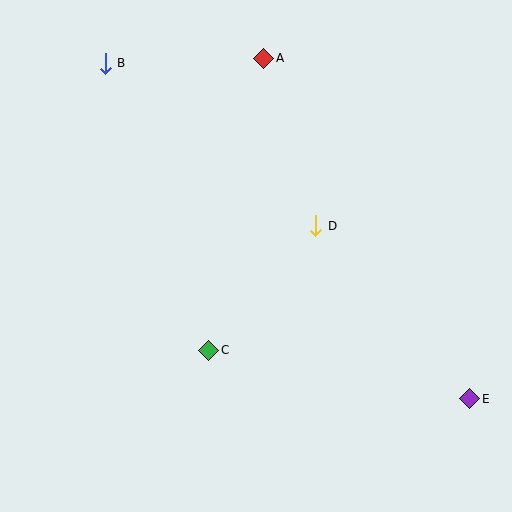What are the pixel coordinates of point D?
Point D is at (316, 226).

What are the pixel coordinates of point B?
Point B is at (105, 63).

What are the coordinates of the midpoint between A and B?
The midpoint between A and B is at (185, 61).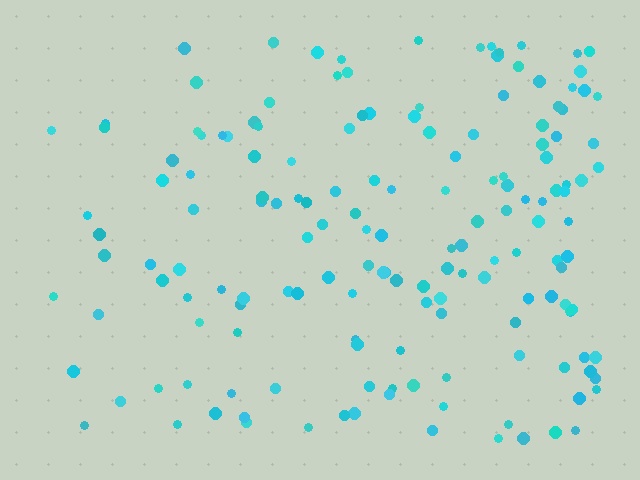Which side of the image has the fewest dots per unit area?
The left.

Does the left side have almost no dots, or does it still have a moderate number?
Still a moderate number, just noticeably fewer than the right.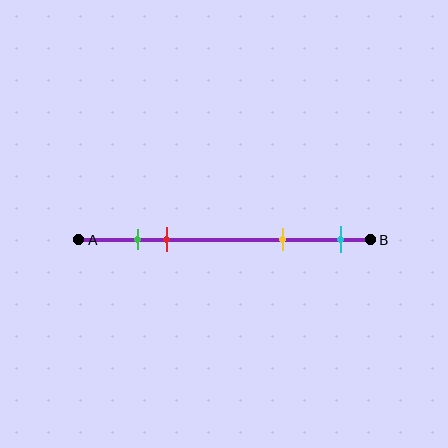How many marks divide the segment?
There are 4 marks dividing the segment.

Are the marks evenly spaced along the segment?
No, the marks are not evenly spaced.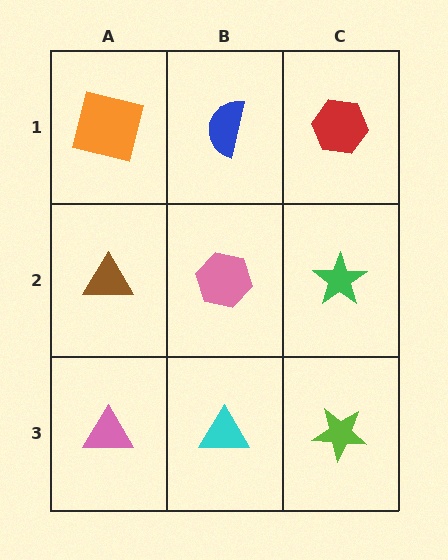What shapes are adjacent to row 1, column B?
A pink hexagon (row 2, column B), an orange square (row 1, column A), a red hexagon (row 1, column C).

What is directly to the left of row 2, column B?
A brown triangle.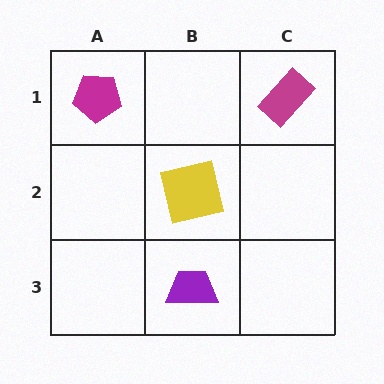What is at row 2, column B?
A yellow square.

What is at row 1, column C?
A magenta rectangle.